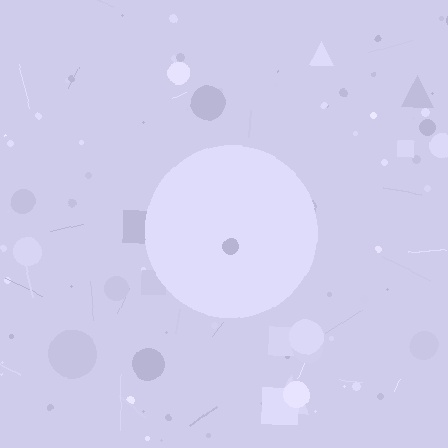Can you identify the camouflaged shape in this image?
The camouflaged shape is a circle.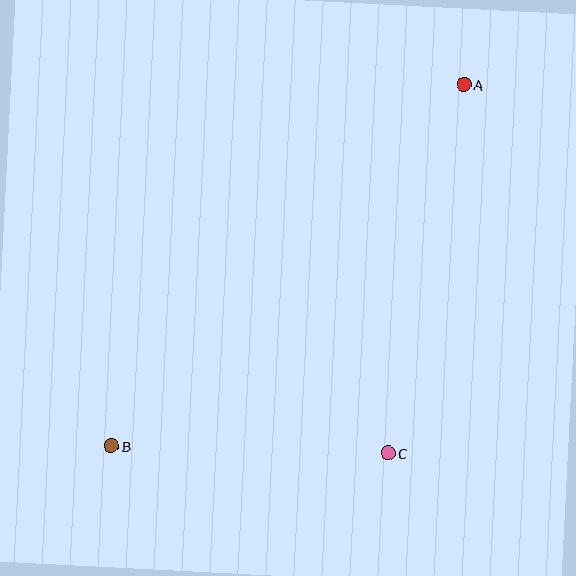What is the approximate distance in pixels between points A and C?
The distance between A and C is approximately 376 pixels.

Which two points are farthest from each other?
Points A and B are farthest from each other.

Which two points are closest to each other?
Points B and C are closest to each other.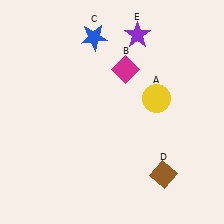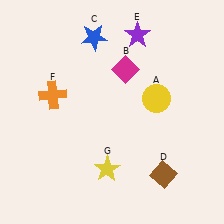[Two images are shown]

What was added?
An orange cross (F), a yellow star (G) were added in Image 2.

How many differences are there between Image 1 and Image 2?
There are 2 differences between the two images.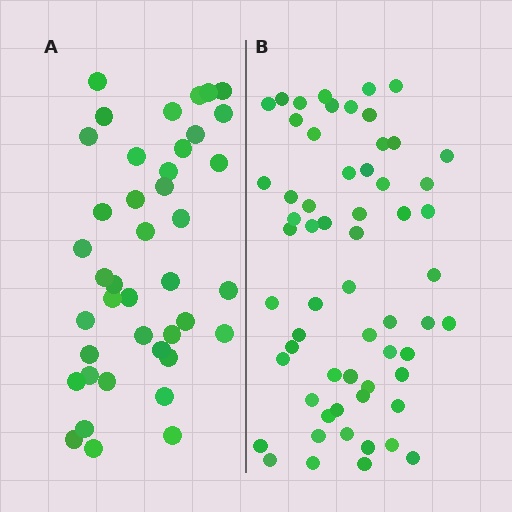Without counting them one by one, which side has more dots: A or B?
Region B (the right region) has more dots.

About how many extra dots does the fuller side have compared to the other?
Region B has approximately 20 more dots than region A.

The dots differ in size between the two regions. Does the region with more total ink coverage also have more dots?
No. Region A has more total ink coverage because its dots are larger, but region B actually contains more individual dots. Total area can be misleading — the number of items is what matters here.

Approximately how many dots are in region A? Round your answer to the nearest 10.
About 40 dots. (The exact count is 41, which rounds to 40.)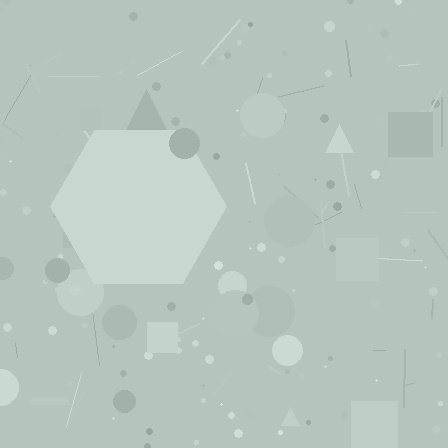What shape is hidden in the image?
A hexagon is hidden in the image.